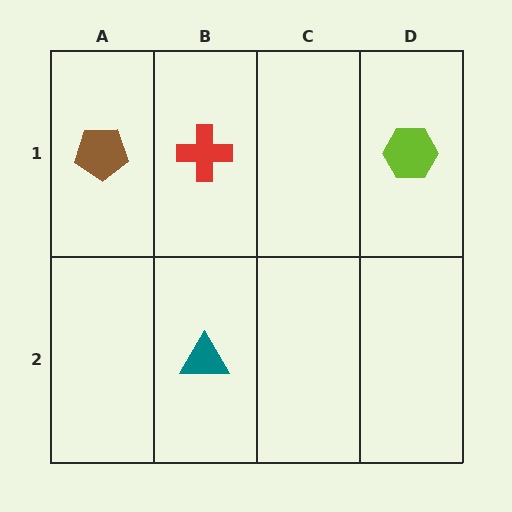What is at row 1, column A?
A brown pentagon.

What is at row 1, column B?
A red cross.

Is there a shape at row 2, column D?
No, that cell is empty.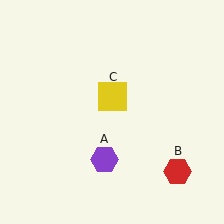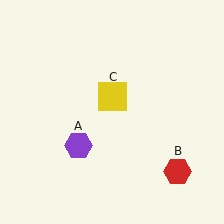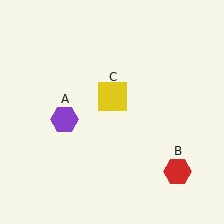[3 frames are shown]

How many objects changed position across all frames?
1 object changed position: purple hexagon (object A).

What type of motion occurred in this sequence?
The purple hexagon (object A) rotated clockwise around the center of the scene.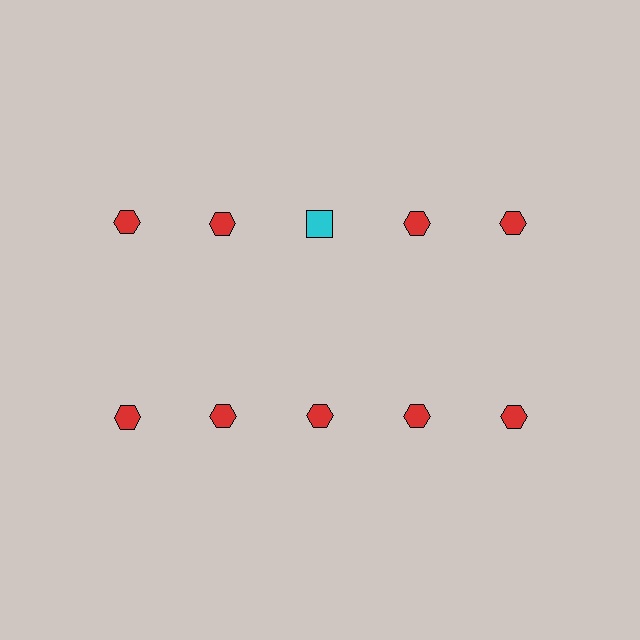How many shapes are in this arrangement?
There are 10 shapes arranged in a grid pattern.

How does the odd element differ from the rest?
It differs in both color (cyan instead of red) and shape (square instead of hexagon).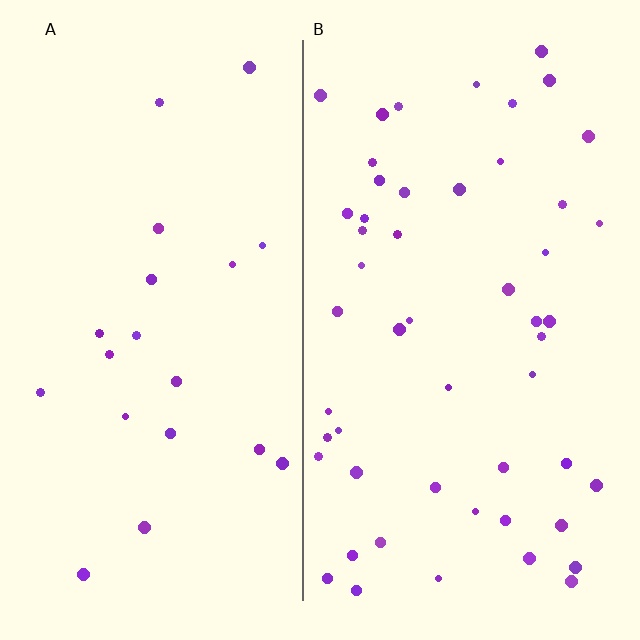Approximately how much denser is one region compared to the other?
Approximately 2.6× — region B over region A.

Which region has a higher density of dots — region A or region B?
B (the right).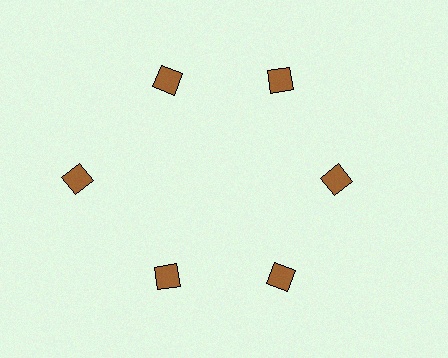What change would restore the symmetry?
The symmetry would be restored by moving it inward, back onto the ring so that all 6 squares sit at equal angles and equal distance from the center.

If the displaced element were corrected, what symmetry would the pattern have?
It would have 6-fold rotational symmetry — the pattern would map onto itself every 60 degrees.